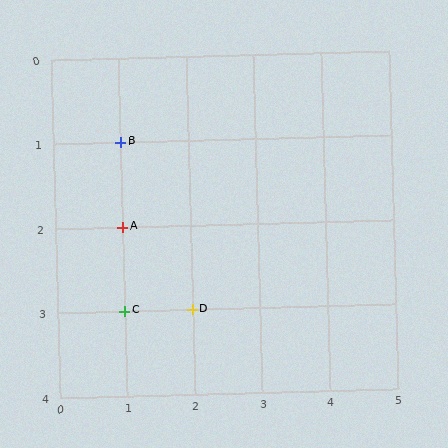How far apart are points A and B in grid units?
Points A and B are 1 row apart.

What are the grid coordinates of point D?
Point D is at grid coordinates (2, 3).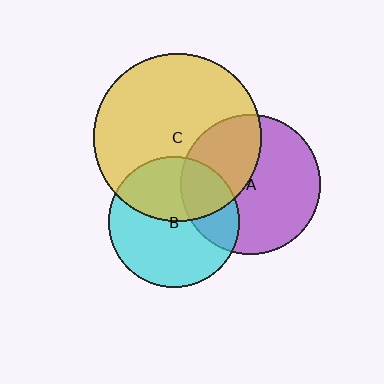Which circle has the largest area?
Circle C (yellow).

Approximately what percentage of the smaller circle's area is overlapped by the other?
Approximately 40%.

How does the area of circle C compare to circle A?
Approximately 1.4 times.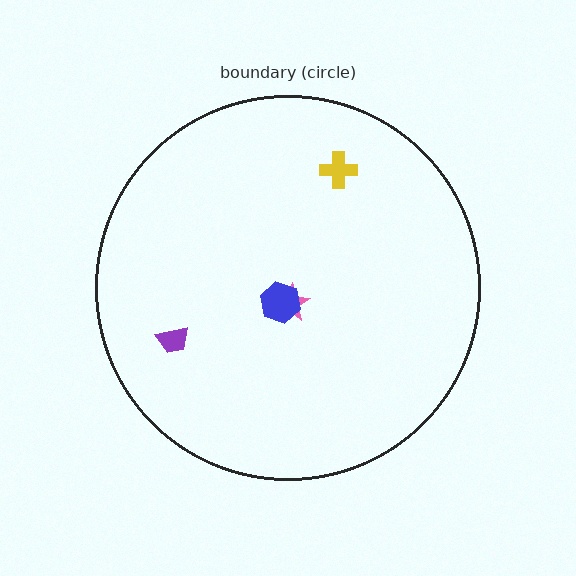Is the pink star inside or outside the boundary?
Inside.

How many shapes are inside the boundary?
4 inside, 0 outside.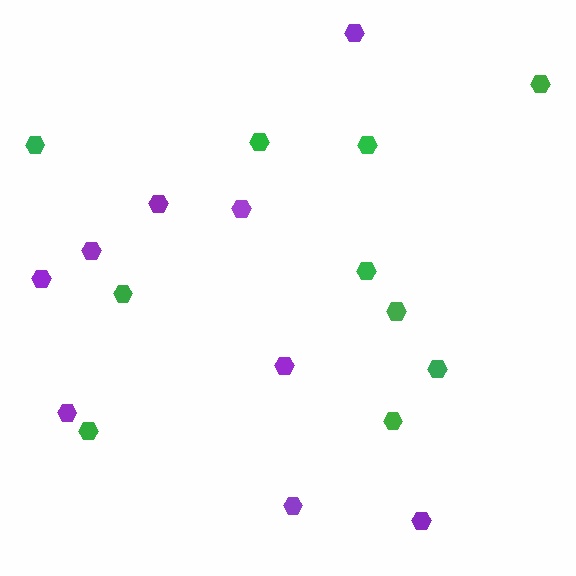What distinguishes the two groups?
There are 2 groups: one group of purple hexagons (9) and one group of green hexagons (10).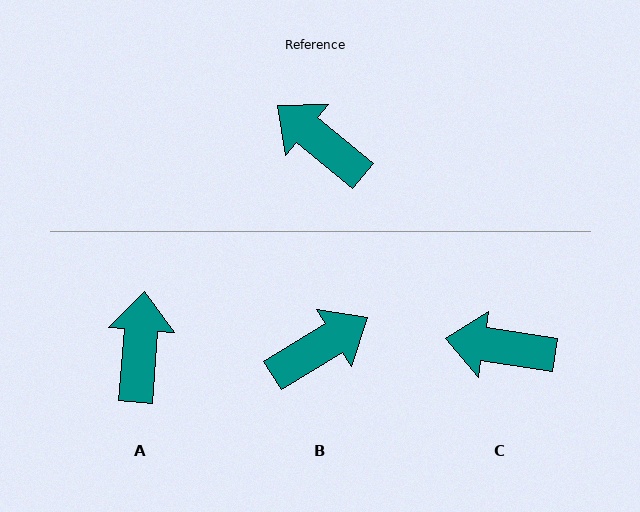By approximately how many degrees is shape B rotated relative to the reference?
Approximately 109 degrees clockwise.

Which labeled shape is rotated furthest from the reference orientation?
B, about 109 degrees away.